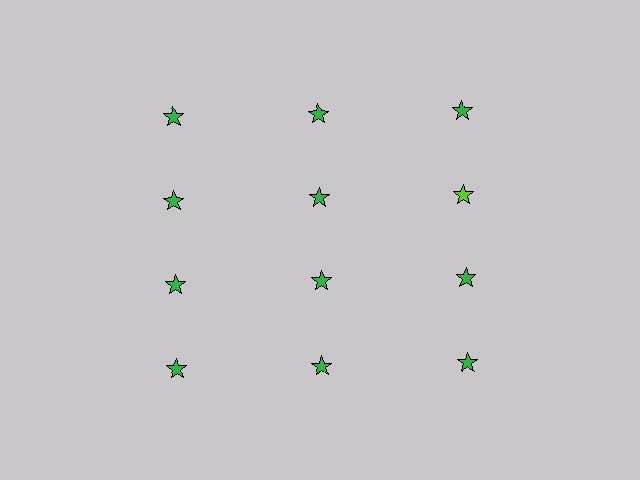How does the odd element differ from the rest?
It has a different color: lime instead of green.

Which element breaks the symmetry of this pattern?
The lime star in the second row, center column breaks the symmetry. All other shapes are green stars.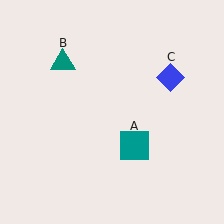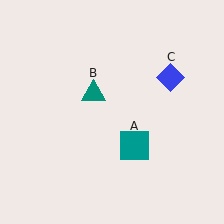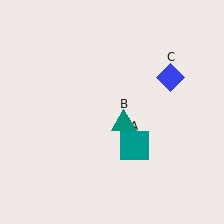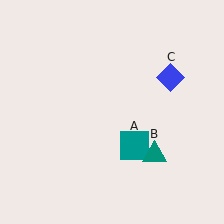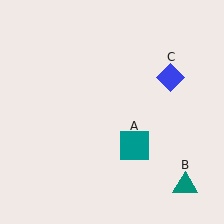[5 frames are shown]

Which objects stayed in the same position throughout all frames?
Teal square (object A) and blue diamond (object C) remained stationary.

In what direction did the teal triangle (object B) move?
The teal triangle (object B) moved down and to the right.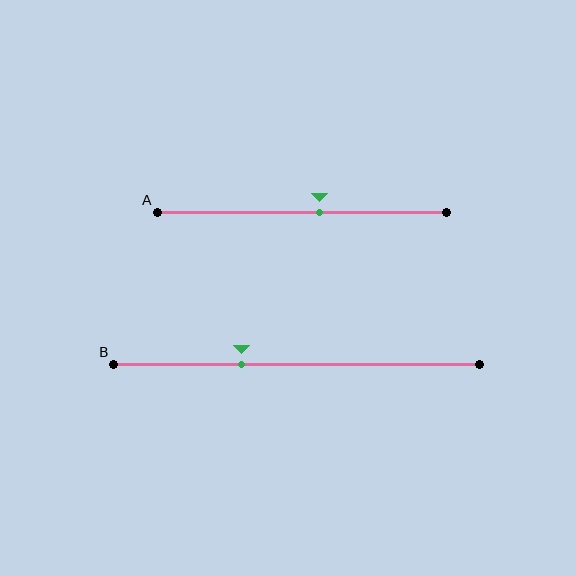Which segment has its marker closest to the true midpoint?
Segment A has its marker closest to the true midpoint.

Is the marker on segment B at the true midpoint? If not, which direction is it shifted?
No, the marker on segment B is shifted to the left by about 15% of the segment length.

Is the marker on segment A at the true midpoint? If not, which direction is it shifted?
No, the marker on segment A is shifted to the right by about 6% of the segment length.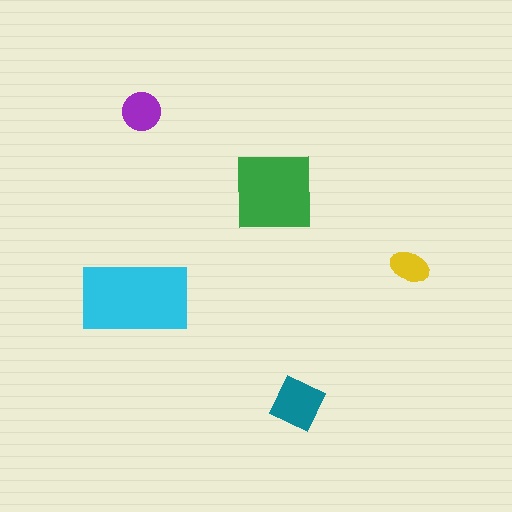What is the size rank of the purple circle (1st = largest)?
4th.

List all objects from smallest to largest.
The yellow ellipse, the purple circle, the teal square, the green square, the cyan rectangle.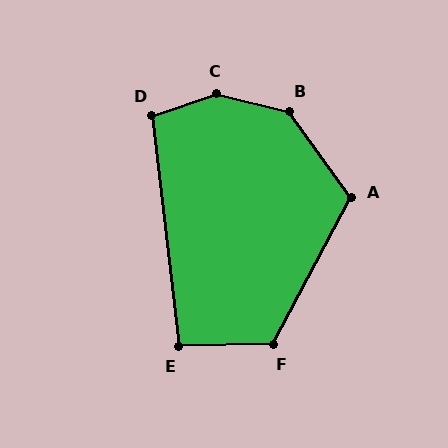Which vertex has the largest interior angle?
C, at approximately 148 degrees.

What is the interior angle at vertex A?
Approximately 116 degrees (obtuse).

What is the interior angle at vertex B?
Approximately 139 degrees (obtuse).